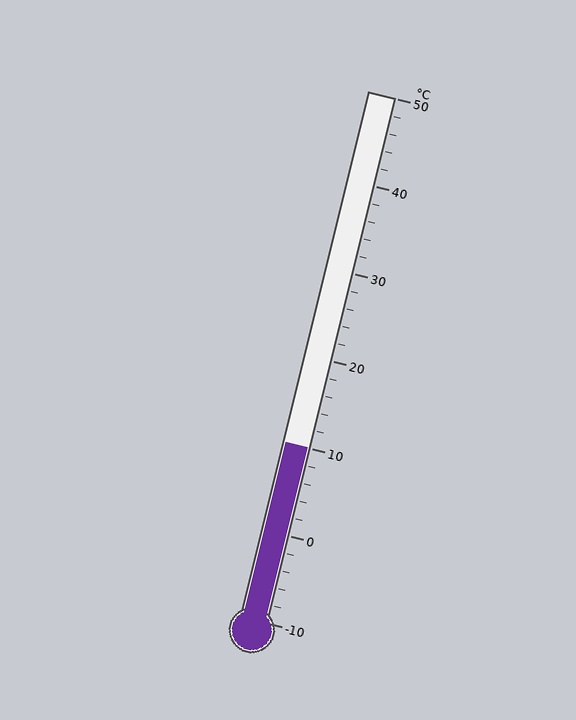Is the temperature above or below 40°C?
The temperature is below 40°C.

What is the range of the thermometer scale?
The thermometer scale ranges from -10°C to 50°C.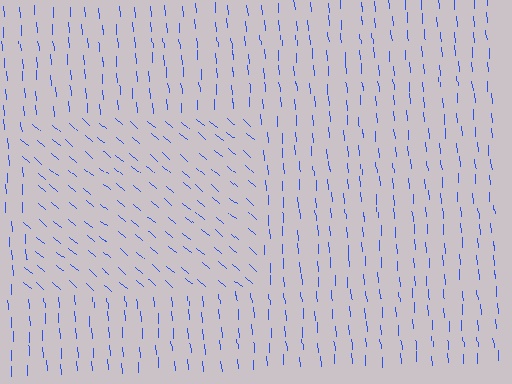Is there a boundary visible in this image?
Yes, there is a texture boundary formed by a change in line orientation.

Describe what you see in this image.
The image is filled with small blue line segments. A rectangle region in the image has lines oriented differently from the surrounding lines, creating a visible texture boundary.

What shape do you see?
I see a rectangle.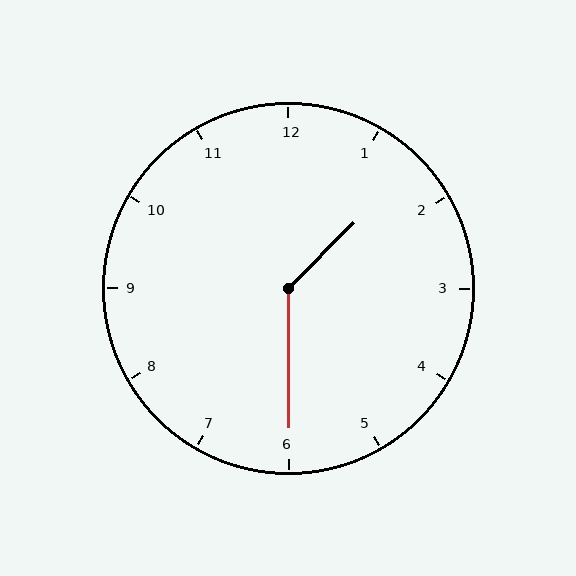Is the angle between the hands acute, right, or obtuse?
It is obtuse.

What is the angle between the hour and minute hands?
Approximately 135 degrees.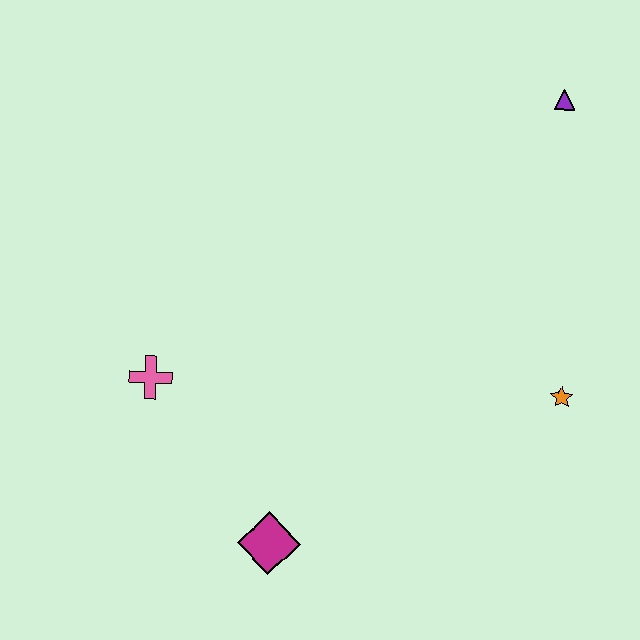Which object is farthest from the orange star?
The pink cross is farthest from the orange star.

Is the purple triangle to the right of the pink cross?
Yes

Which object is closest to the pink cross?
The magenta diamond is closest to the pink cross.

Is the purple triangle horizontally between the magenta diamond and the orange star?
Yes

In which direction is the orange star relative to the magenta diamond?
The orange star is to the right of the magenta diamond.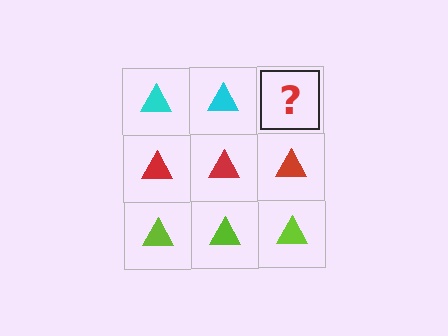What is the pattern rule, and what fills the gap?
The rule is that each row has a consistent color. The gap should be filled with a cyan triangle.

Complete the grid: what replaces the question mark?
The question mark should be replaced with a cyan triangle.